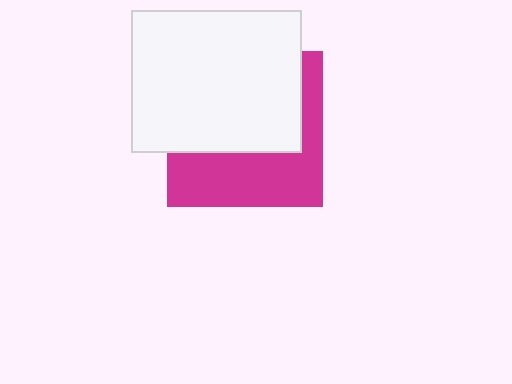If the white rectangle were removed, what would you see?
You would see the complete magenta square.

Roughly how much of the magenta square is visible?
A small part of it is visible (roughly 44%).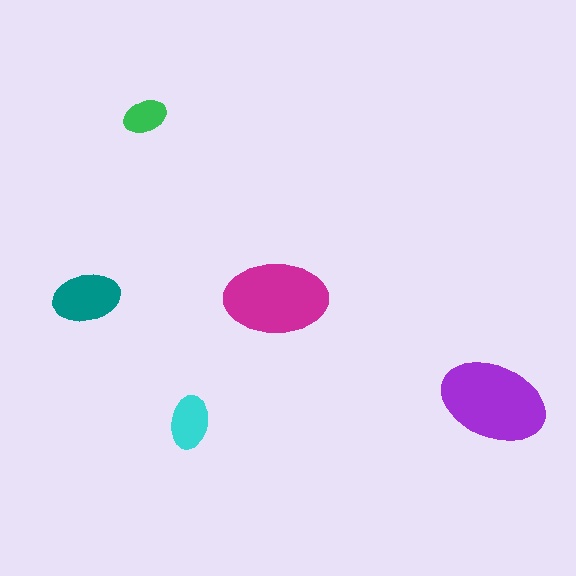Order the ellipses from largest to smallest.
the purple one, the magenta one, the teal one, the cyan one, the green one.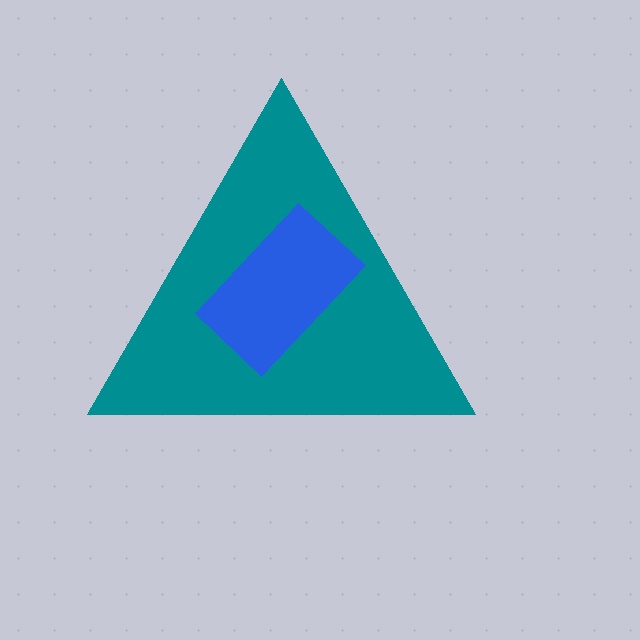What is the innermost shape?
The blue rectangle.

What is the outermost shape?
The teal triangle.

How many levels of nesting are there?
2.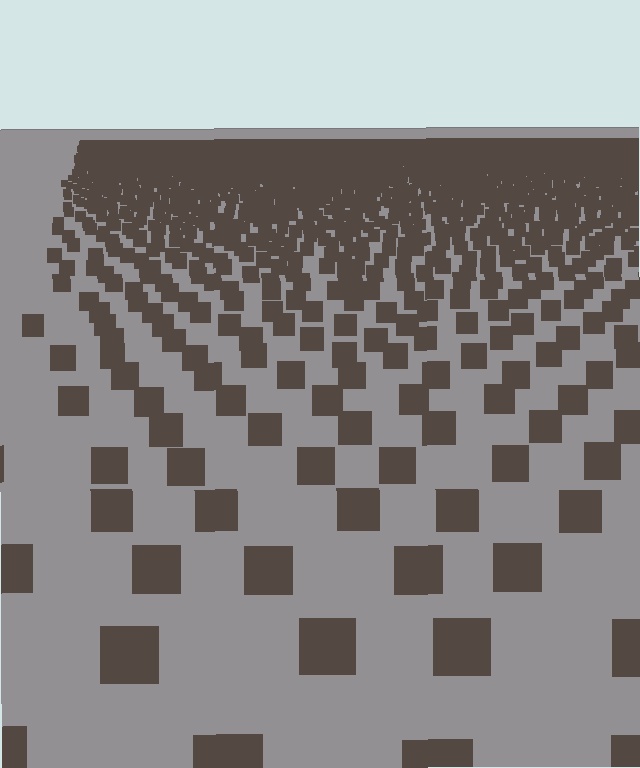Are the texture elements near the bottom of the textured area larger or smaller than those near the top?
Larger. Near the bottom, elements are closer to the viewer and appear at a bigger on-screen size.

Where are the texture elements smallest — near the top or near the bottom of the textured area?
Near the top.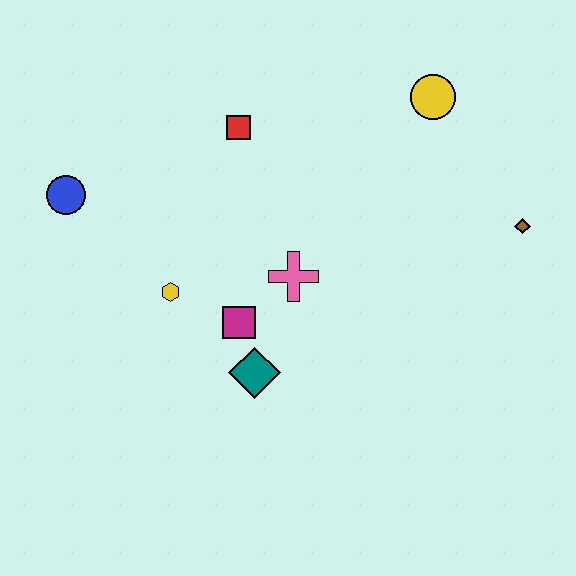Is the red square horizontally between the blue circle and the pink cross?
Yes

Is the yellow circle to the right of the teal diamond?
Yes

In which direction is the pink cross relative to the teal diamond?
The pink cross is above the teal diamond.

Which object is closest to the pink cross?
The magenta square is closest to the pink cross.